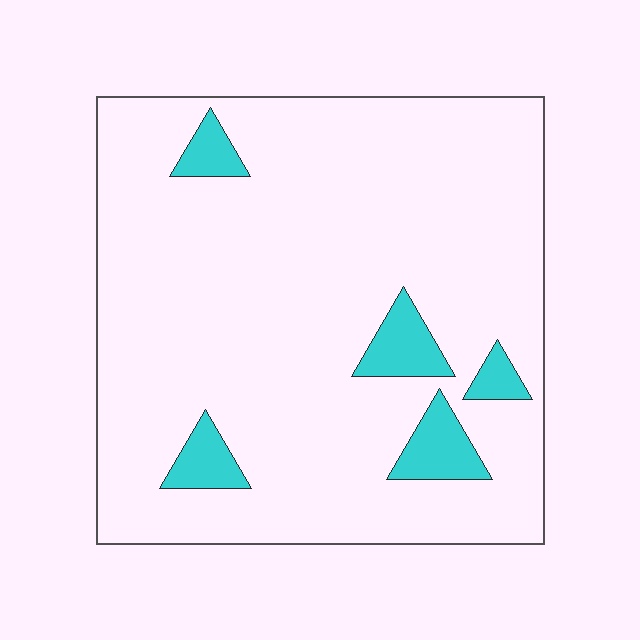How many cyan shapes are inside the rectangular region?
5.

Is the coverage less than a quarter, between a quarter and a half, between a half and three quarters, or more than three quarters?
Less than a quarter.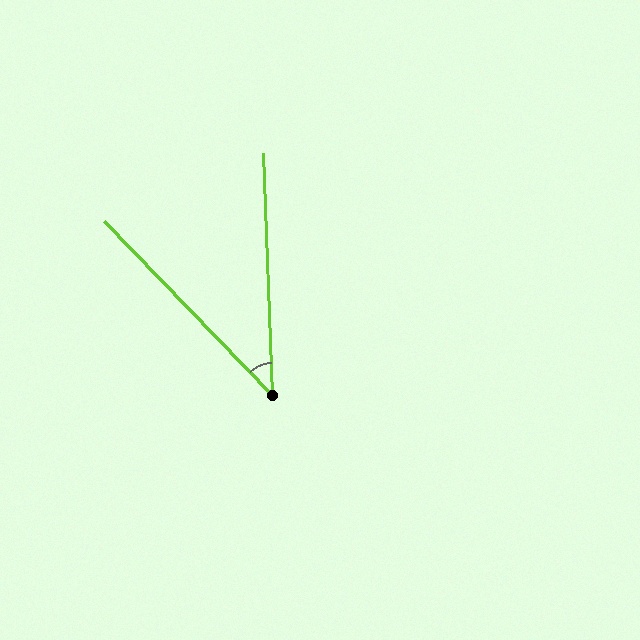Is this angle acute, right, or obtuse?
It is acute.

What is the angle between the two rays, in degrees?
Approximately 42 degrees.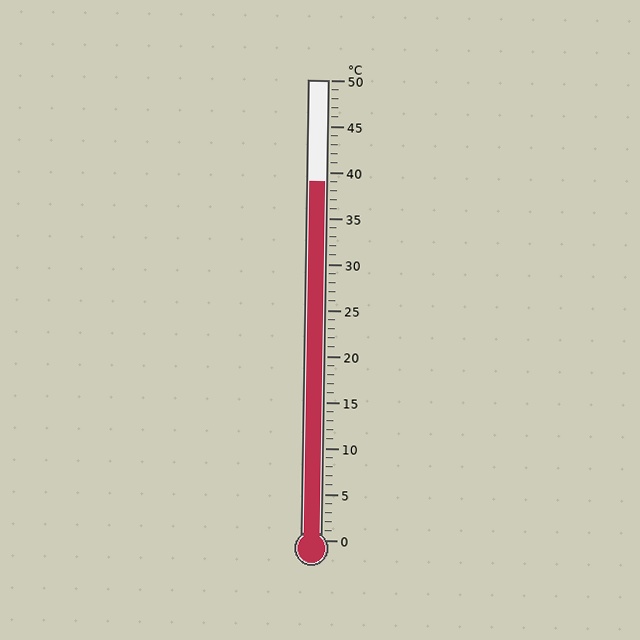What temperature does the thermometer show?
The thermometer shows approximately 39°C.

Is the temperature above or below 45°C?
The temperature is below 45°C.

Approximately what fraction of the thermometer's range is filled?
The thermometer is filled to approximately 80% of its range.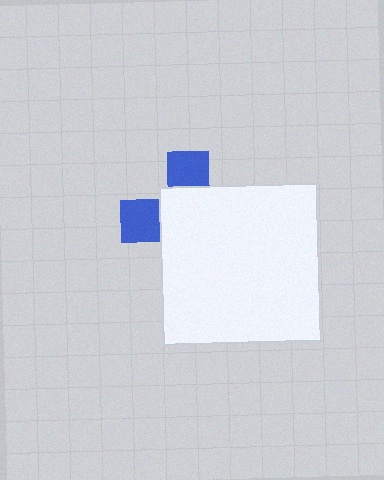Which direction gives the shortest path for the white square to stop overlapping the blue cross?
Moving toward the lower-right gives the shortest separation.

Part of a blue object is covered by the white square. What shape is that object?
It is a cross.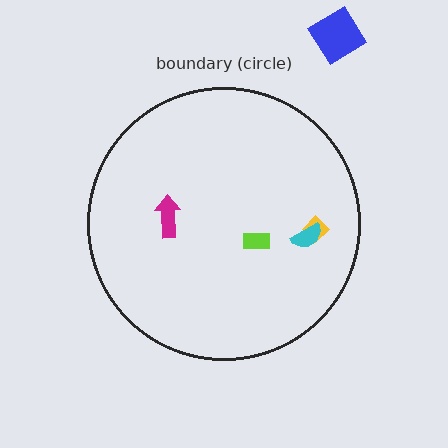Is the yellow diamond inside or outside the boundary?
Inside.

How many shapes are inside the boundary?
4 inside, 1 outside.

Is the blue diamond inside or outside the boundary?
Outside.